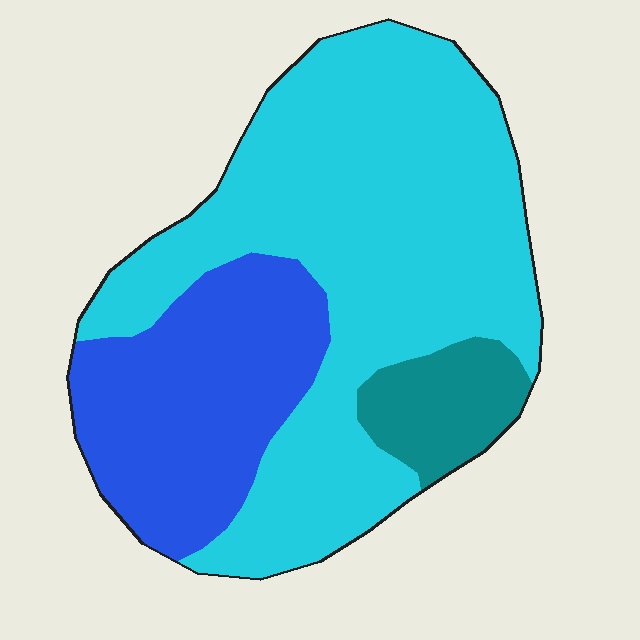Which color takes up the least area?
Teal, at roughly 10%.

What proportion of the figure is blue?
Blue takes up about one quarter (1/4) of the figure.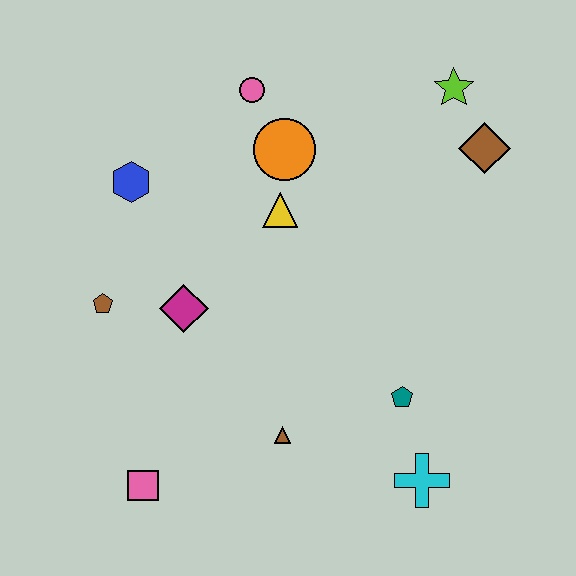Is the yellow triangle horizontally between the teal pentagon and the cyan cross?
No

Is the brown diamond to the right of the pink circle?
Yes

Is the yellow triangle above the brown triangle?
Yes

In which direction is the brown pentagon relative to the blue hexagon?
The brown pentagon is below the blue hexagon.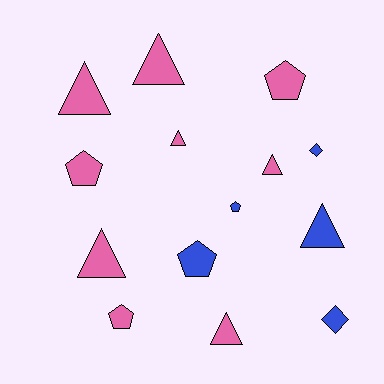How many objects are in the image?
There are 14 objects.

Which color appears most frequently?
Pink, with 9 objects.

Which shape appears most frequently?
Triangle, with 7 objects.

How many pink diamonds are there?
There are no pink diamonds.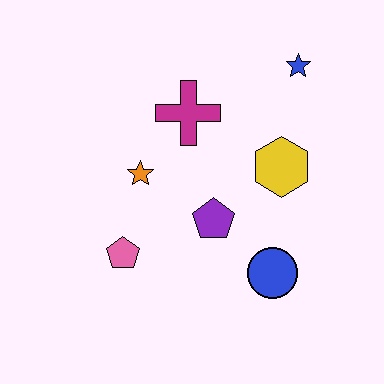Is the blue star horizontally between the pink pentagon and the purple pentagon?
No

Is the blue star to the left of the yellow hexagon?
No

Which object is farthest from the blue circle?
The blue star is farthest from the blue circle.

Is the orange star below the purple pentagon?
No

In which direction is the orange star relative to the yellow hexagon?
The orange star is to the left of the yellow hexagon.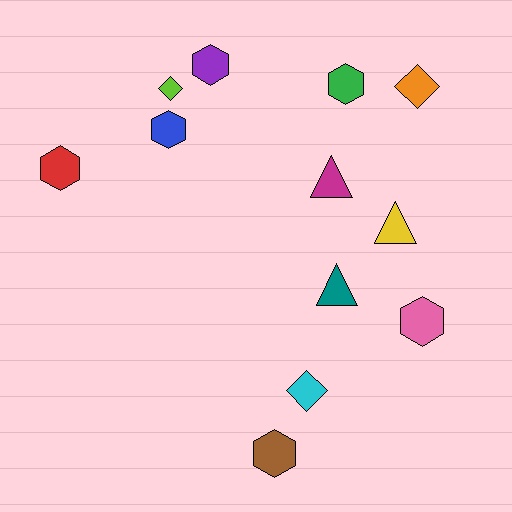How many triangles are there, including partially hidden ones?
There are 3 triangles.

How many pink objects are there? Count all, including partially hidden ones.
There is 1 pink object.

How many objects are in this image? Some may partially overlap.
There are 12 objects.